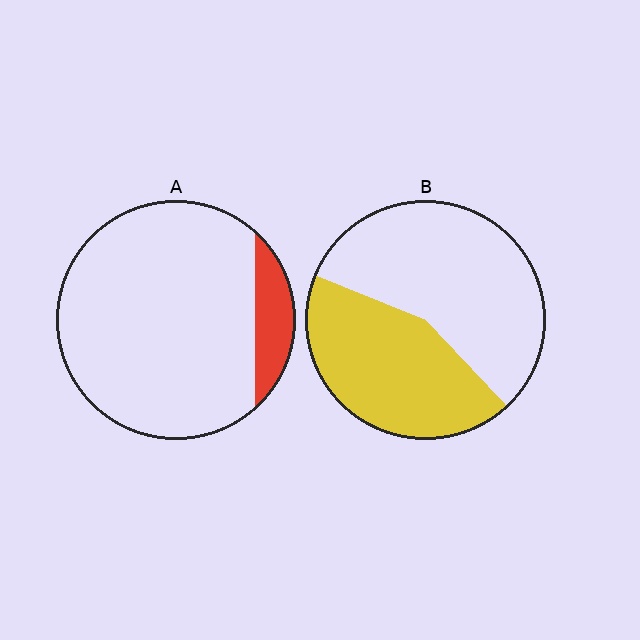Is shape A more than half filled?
No.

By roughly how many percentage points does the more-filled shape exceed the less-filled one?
By roughly 30 percentage points (B over A).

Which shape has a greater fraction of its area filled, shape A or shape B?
Shape B.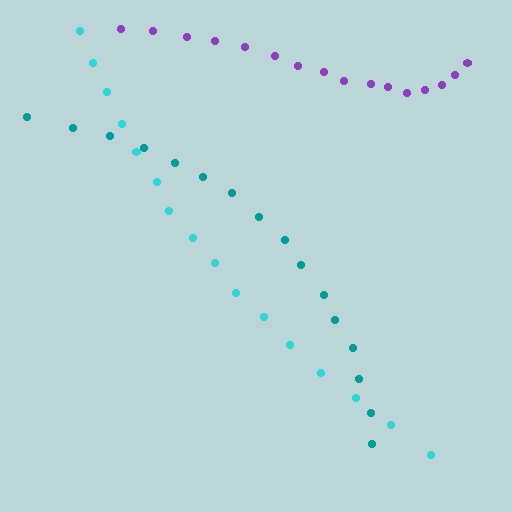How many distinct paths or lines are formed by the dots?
There are 3 distinct paths.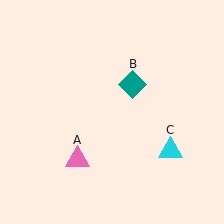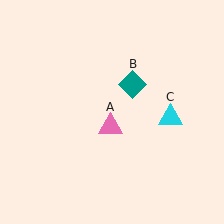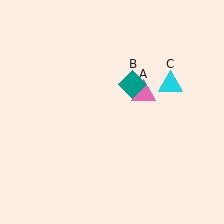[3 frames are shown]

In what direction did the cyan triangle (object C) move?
The cyan triangle (object C) moved up.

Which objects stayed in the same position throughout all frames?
Teal diamond (object B) remained stationary.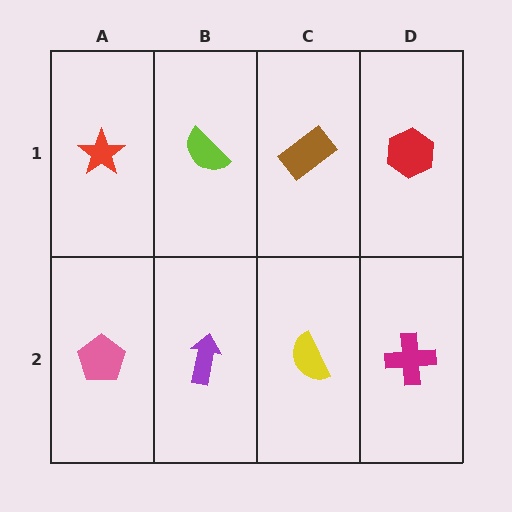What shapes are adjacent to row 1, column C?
A yellow semicircle (row 2, column C), a lime semicircle (row 1, column B), a red hexagon (row 1, column D).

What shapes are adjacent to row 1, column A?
A pink pentagon (row 2, column A), a lime semicircle (row 1, column B).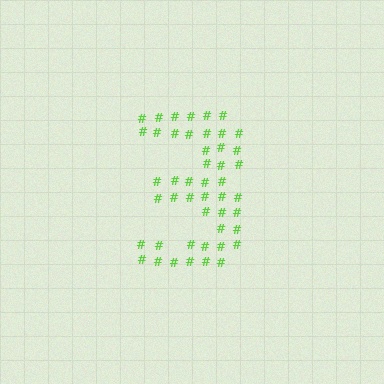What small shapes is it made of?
It is made of small hash symbols.